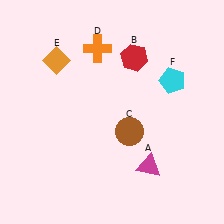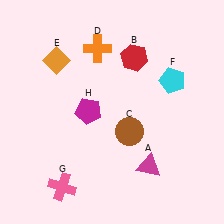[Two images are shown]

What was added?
A pink cross (G), a magenta pentagon (H) were added in Image 2.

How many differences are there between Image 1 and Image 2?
There are 2 differences between the two images.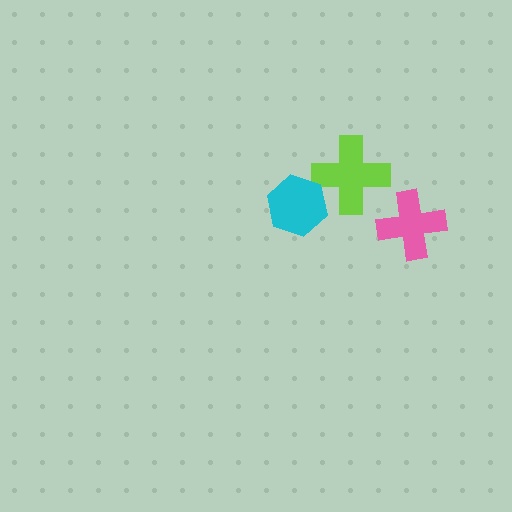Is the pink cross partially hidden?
No, no other shape covers it.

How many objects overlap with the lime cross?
1 object overlaps with the lime cross.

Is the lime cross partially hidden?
Yes, it is partially covered by another shape.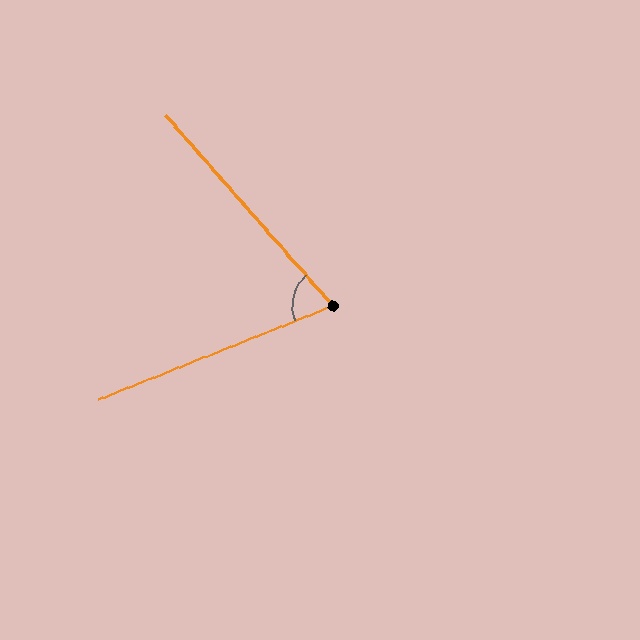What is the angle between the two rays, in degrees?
Approximately 71 degrees.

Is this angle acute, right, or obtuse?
It is acute.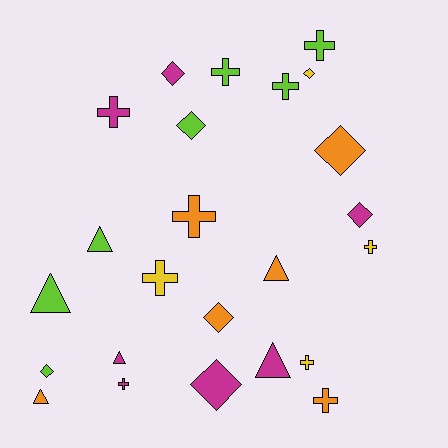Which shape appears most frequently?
Cross, with 10 objects.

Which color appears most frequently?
Magenta, with 7 objects.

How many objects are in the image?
There are 24 objects.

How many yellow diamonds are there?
There is 1 yellow diamond.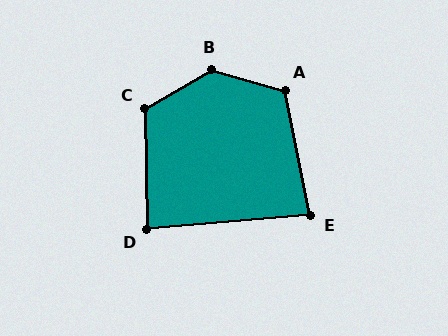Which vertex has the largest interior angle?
B, at approximately 134 degrees.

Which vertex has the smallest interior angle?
E, at approximately 84 degrees.